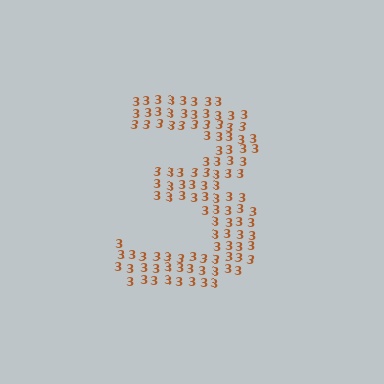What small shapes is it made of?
It is made of small digit 3's.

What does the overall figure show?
The overall figure shows the digit 3.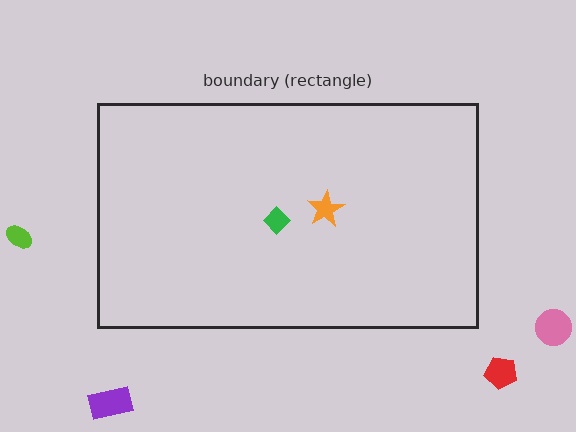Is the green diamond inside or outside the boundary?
Inside.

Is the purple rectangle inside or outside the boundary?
Outside.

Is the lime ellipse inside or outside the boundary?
Outside.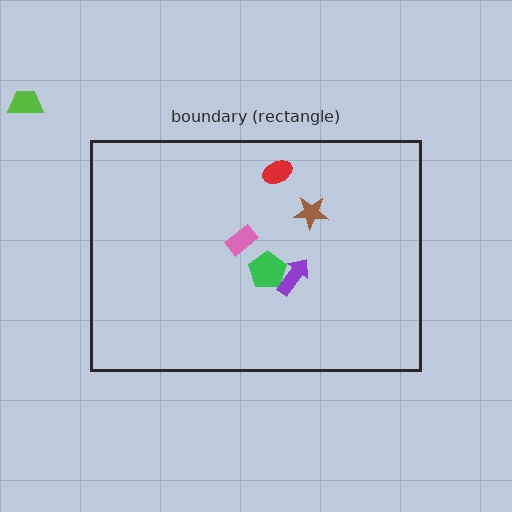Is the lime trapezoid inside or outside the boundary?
Outside.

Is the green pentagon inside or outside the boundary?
Inside.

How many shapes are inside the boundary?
5 inside, 1 outside.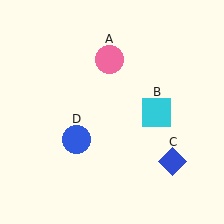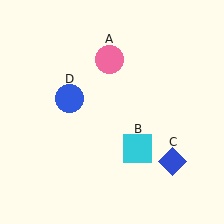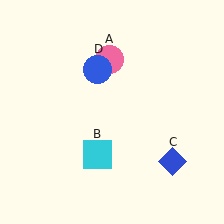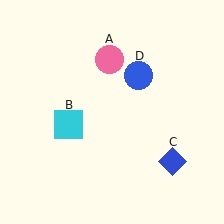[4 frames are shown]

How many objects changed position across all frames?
2 objects changed position: cyan square (object B), blue circle (object D).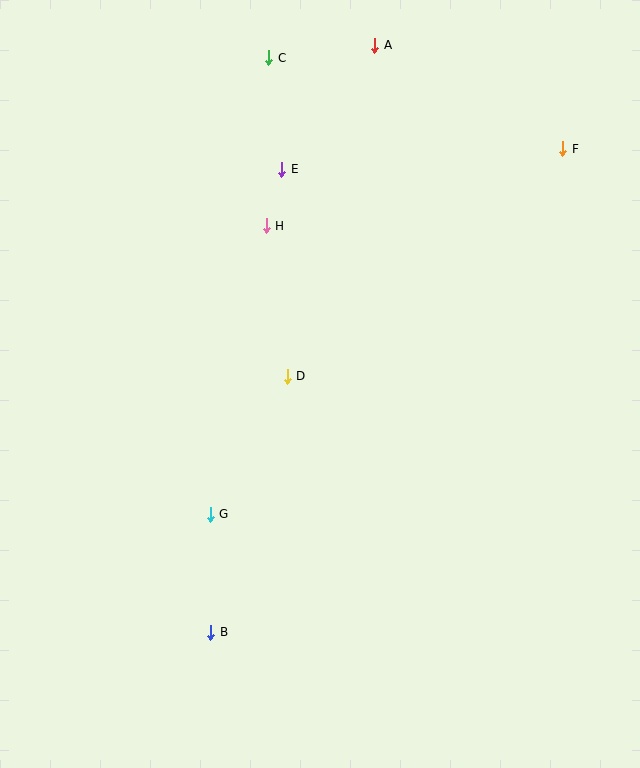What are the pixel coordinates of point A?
Point A is at (375, 45).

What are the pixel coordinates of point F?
Point F is at (563, 149).